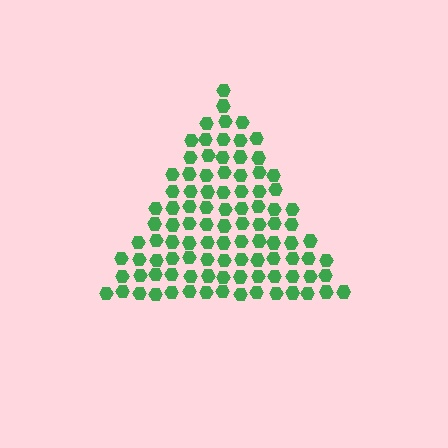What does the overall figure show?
The overall figure shows a triangle.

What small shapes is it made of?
It is made of small hexagons.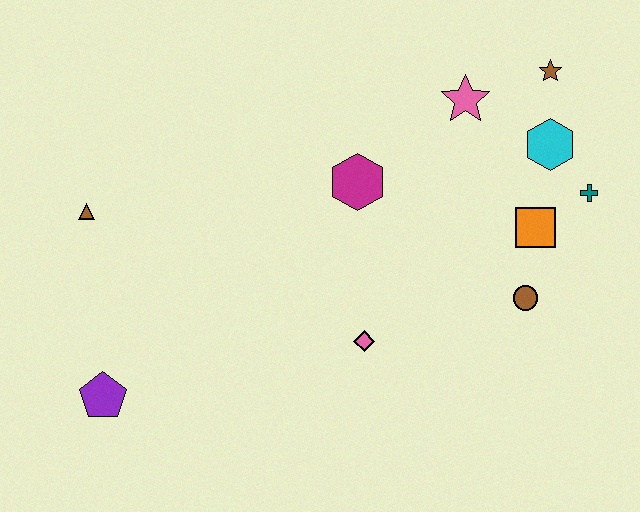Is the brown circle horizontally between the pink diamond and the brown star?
Yes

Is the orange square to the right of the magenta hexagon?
Yes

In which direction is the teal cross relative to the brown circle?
The teal cross is above the brown circle.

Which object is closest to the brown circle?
The orange square is closest to the brown circle.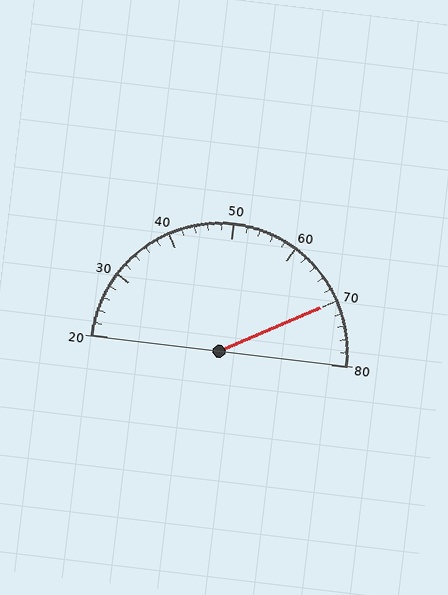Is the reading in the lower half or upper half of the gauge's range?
The reading is in the upper half of the range (20 to 80).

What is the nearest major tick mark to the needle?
The nearest major tick mark is 70.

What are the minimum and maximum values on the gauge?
The gauge ranges from 20 to 80.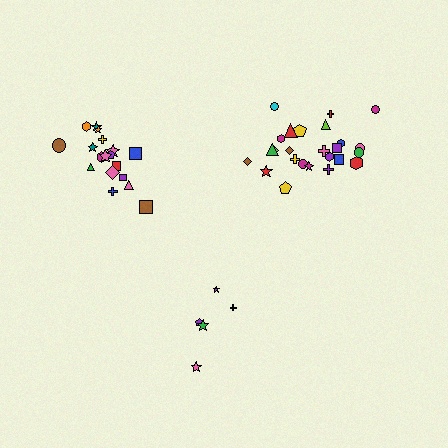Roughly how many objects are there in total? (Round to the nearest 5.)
Roughly 50 objects in total.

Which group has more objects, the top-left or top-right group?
The top-right group.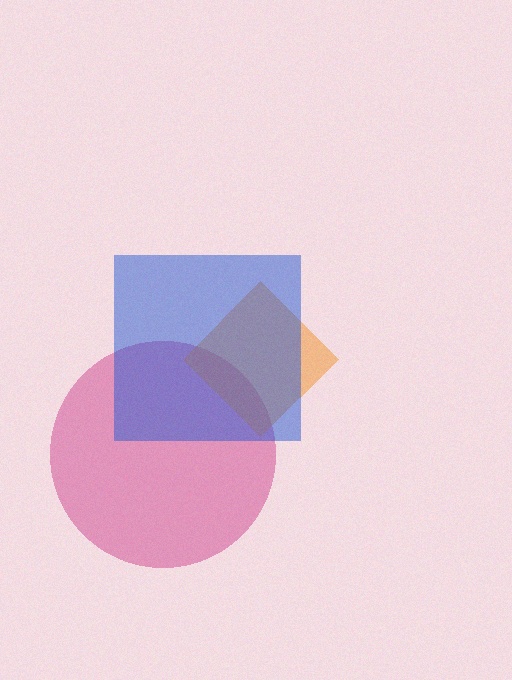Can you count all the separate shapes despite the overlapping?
Yes, there are 3 separate shapes.